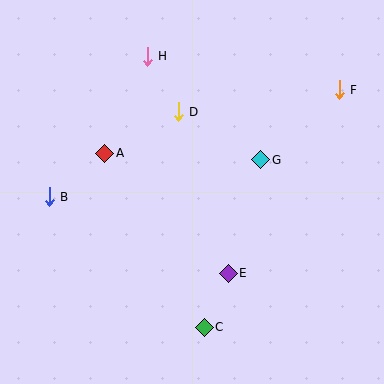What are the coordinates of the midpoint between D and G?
The midpoint between D and G is at (220, 136).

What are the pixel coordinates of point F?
Point F is at (339, 90).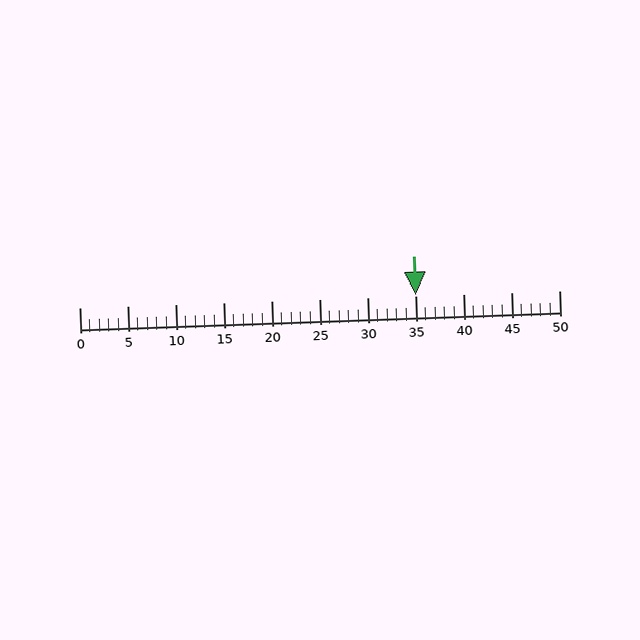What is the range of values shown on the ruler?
The ruler shows values from 0 to 50.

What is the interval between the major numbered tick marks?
The major tick marks are spaced 5 units apart.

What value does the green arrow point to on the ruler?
The green arrow points to approximately 35.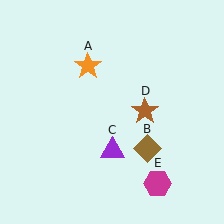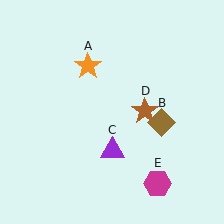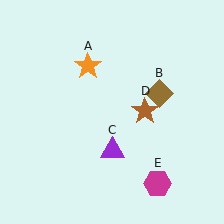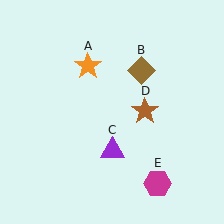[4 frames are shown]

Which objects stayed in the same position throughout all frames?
Orange star (object A) and purple triangle (object C) and brown star (object D) and magenta hexagon (object E) remained stationary.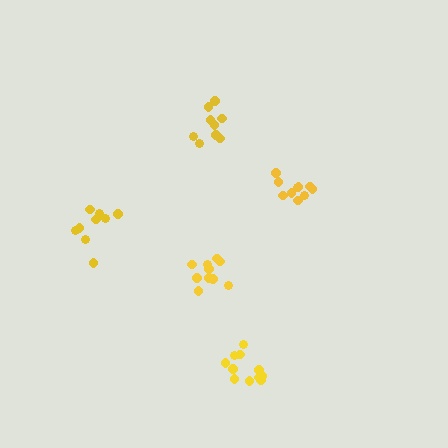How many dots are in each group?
Group 1: 10 dots, Group 2: 9 dots, Group 3: 11 dots, Group 4: 10 dots, Group 5: 9 dots (49 total).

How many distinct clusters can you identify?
There are 5 distinct clusters.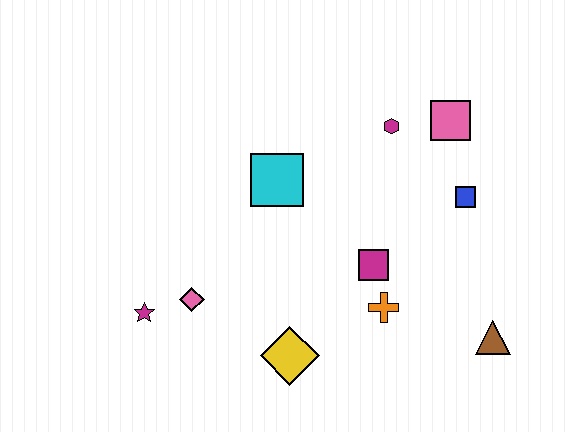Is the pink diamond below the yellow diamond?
No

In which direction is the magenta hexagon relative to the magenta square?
The magenta hexagon is above the magenta square.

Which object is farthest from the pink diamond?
The pink square is farthest from the pink diamond.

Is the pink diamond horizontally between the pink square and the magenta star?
Yes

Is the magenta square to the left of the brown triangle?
Yes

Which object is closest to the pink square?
The magenta hexagon is closest to the pink square.